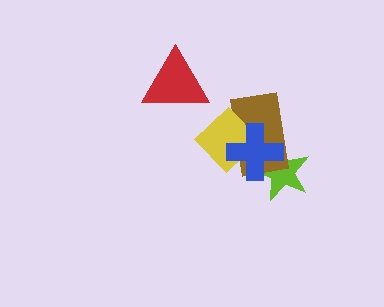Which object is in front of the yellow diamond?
The blue cross is in front of the yellow diamond.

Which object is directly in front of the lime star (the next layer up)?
The brown rectangle is directly in front of the lime star.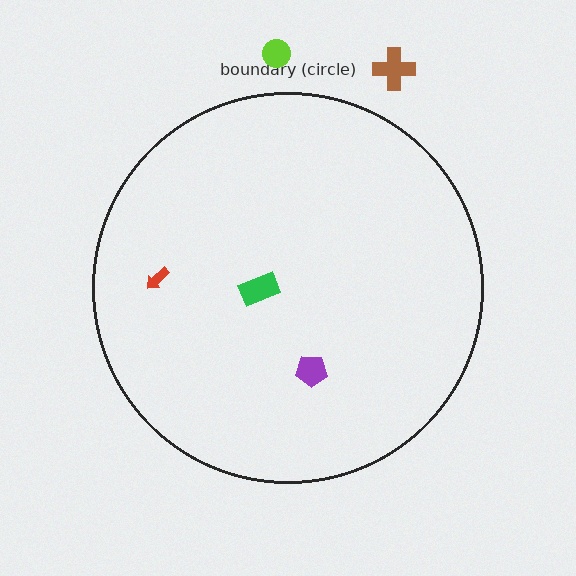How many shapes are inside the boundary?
3 inside, 2 outside.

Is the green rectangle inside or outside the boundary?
Inside.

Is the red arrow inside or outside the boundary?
Inside.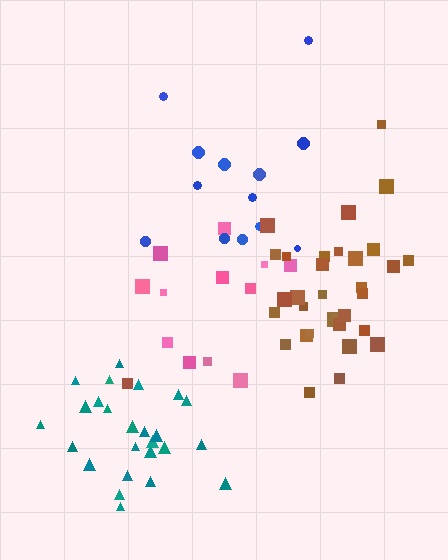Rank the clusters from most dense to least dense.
teal, brown, pink, blue.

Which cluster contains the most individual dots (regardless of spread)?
Brown (33).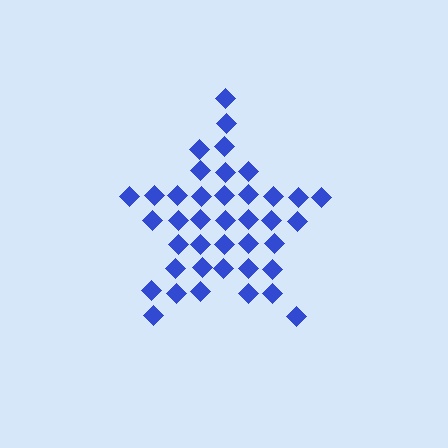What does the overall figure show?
The overall figure shows a star.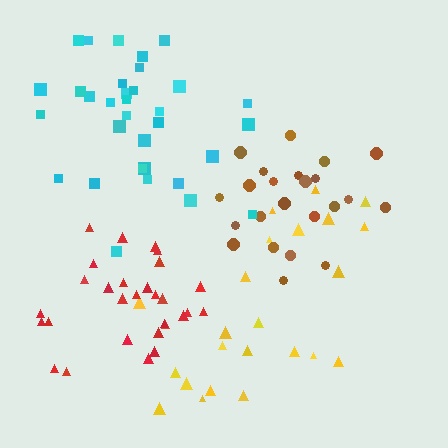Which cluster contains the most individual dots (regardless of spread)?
Cyan (33).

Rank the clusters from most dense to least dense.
red, brown, cyan, yellow.